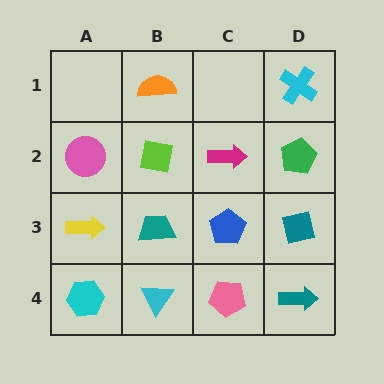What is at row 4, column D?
A teal arrow.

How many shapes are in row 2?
4 shapes.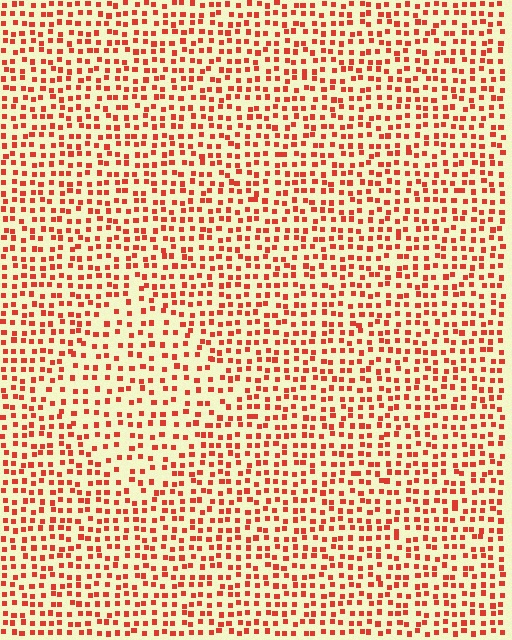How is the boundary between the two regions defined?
The boundary is defined by a change in element density (approximately 1.5x ratio). All elements are the same color, size, and shape.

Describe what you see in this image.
The image contains small red elements arranged at two different densities. A diamond-shaped region is visible where the elements are less densely packed than the surrounding area.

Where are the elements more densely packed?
The elements are more densely packed outside the diamond boundary.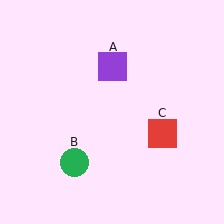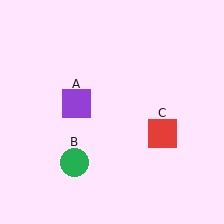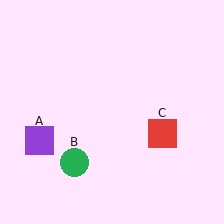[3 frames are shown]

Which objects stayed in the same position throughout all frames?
Green circle (object B) and red square (object C) remained stationary.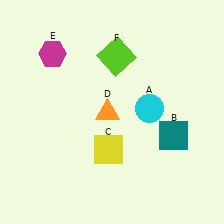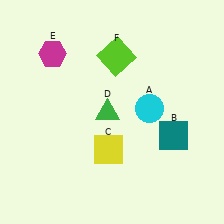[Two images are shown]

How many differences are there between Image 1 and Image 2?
There is 1 difference between the two images.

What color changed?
The triangle (D) changed from orange in Image 1 to green in Image 2.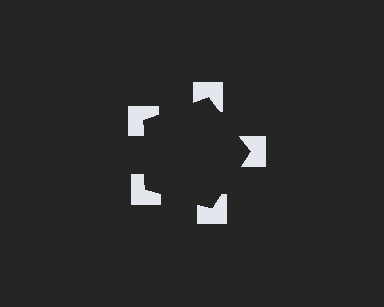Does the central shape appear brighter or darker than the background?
It typically appears slightly darker than the background, even though no actual brightness change is drawn.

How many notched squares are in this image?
There are 5 — one at each vertex of the illusory pentagon.